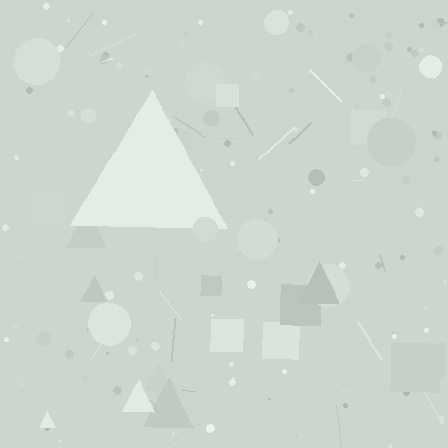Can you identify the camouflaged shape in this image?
The camouflaged shape is a triangle.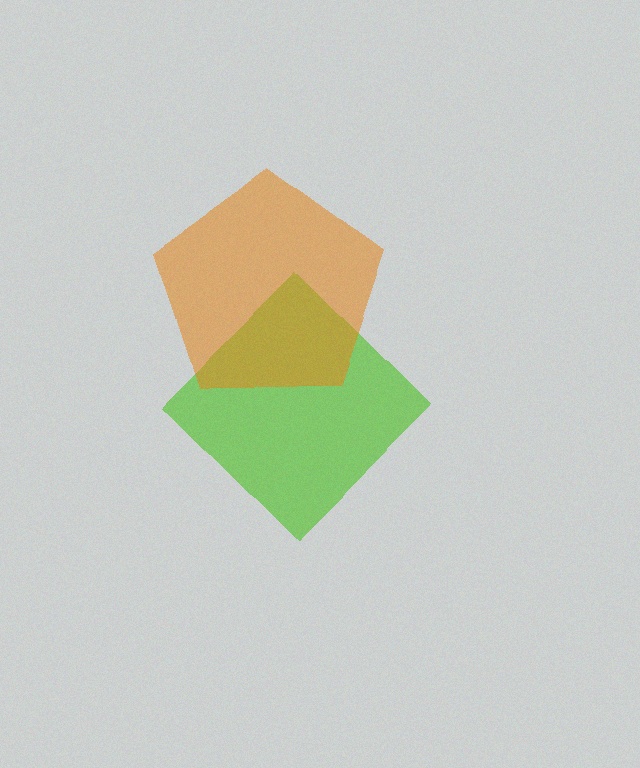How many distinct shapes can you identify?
There are 2 distinct shapes: a lime diamond, an orange pentagon.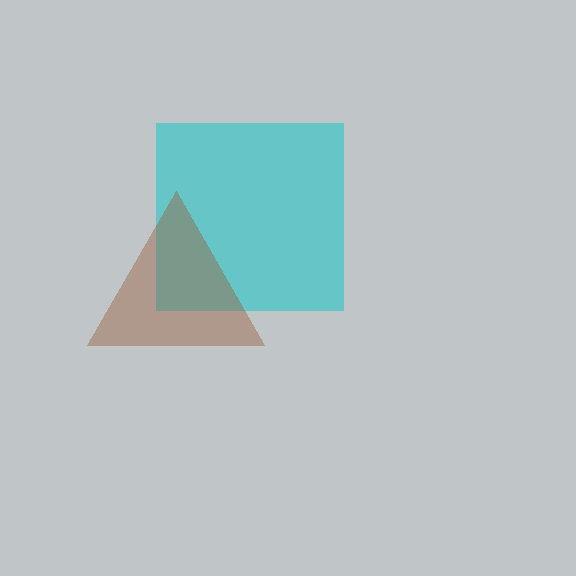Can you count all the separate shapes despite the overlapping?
Yes, there are 2 separate shapes.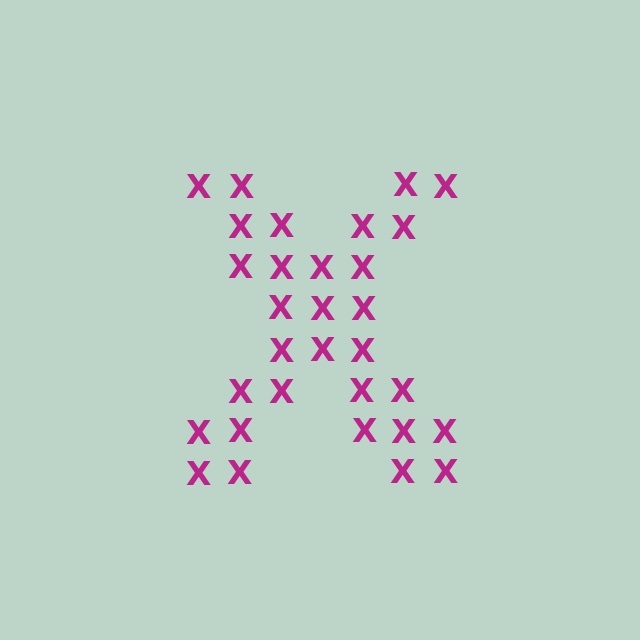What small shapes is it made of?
It is made of small letter X's.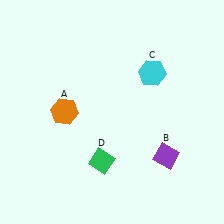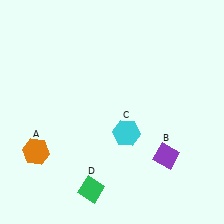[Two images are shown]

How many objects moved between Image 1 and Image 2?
3 objects moved between the two images.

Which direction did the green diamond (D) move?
The green diamond (D) moved down.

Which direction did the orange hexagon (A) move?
The orange hexagon (A) moved down.